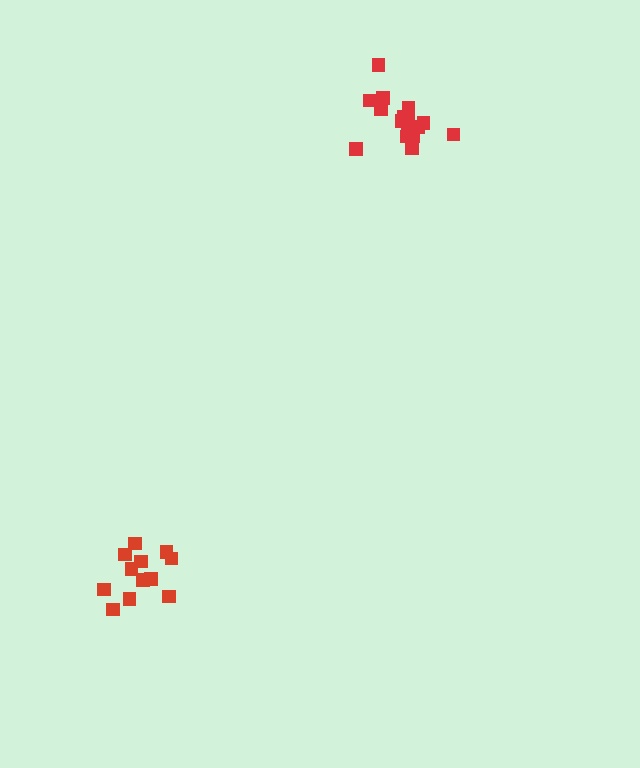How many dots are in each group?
Group 1: 12 dots, Group 2: 16 dots (28 total).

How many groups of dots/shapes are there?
There are 2 groups.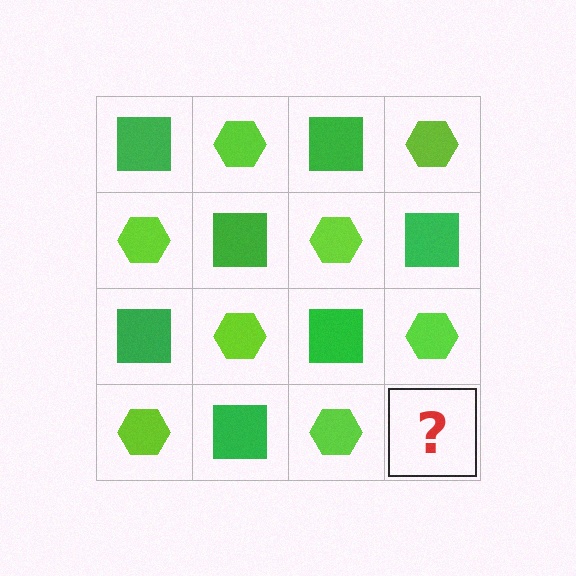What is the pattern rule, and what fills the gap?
The rule is that it alternates green square and lime hexagon in a checkerboard pattern. The gap should be filled with a green square.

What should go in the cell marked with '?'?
The missing cell should contain a green square.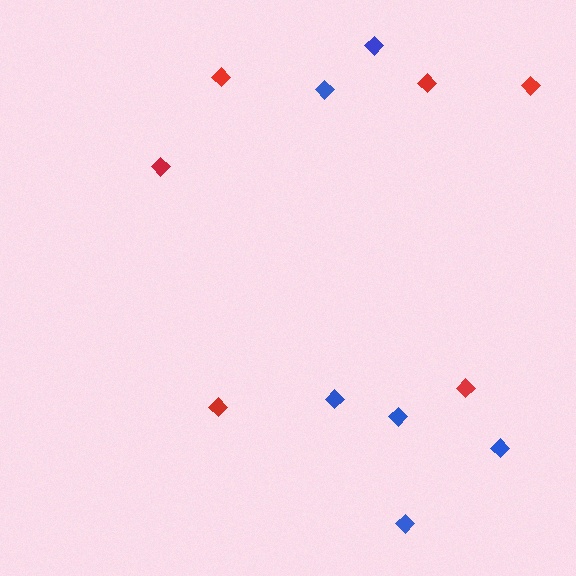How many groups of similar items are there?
There are 2 groups: one group of blue diamonds (6) and one group of red diamonds (6).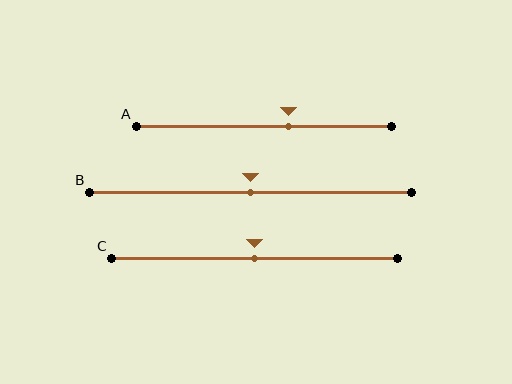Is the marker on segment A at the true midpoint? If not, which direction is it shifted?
No, the marker on segment A is shifted to the right by about 10% of the segment length.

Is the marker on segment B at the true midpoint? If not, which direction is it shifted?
Yes, the marker on segment B is at the true midpoint.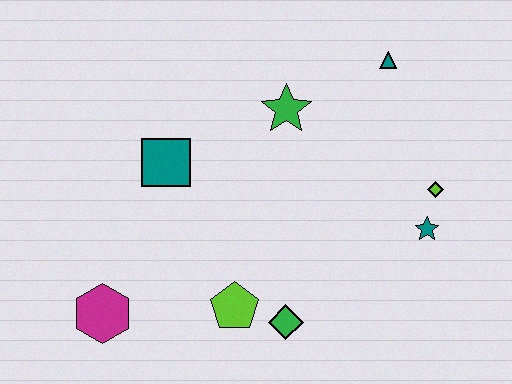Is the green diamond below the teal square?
Yes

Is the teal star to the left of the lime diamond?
Yes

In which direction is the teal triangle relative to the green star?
The teal triangle is to the right of the green star.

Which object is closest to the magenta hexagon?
The lime pentagon is closest to the magenta hexagon.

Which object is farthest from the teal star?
The magenta hexagon is farthest from the teal star.